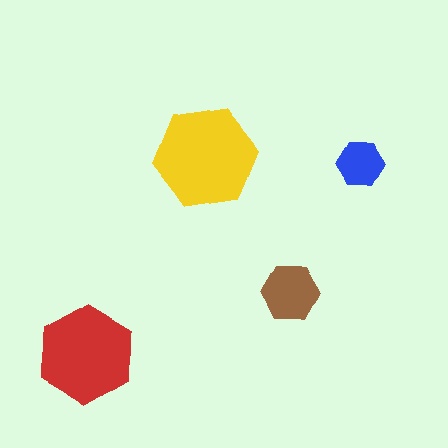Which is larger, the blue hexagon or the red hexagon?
The red one.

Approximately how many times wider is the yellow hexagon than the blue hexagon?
About 2 times wider.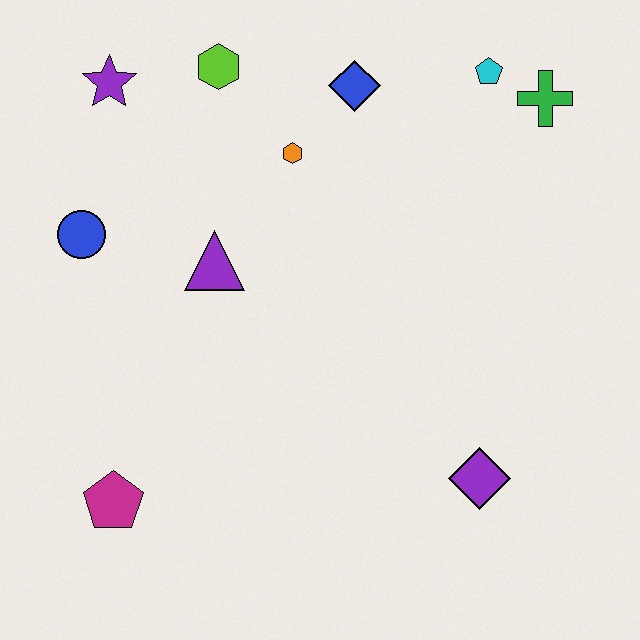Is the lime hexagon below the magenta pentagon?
No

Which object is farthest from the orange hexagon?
The magenta pentagon is farthest from the orange hexagon.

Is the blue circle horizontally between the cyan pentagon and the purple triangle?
No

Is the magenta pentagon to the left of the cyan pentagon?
Yes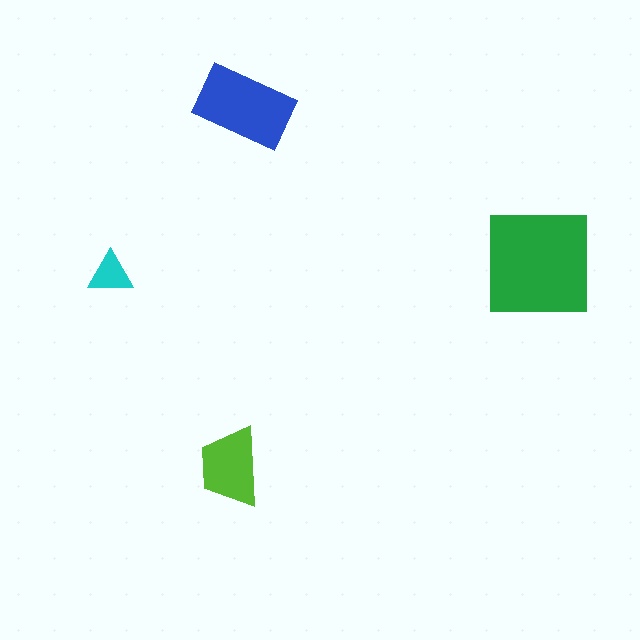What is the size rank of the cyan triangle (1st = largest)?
4th.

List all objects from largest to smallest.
The green square, the blue rectangle, the lime trapezoid, the cyan triangle.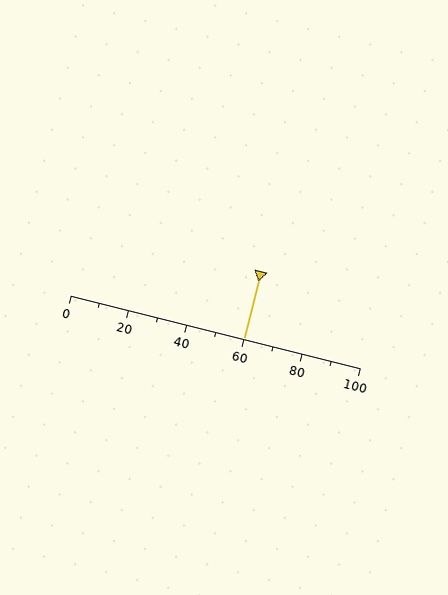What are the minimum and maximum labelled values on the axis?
The axis runs from 0 to 100.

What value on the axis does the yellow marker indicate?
The marker indicates approximately 60.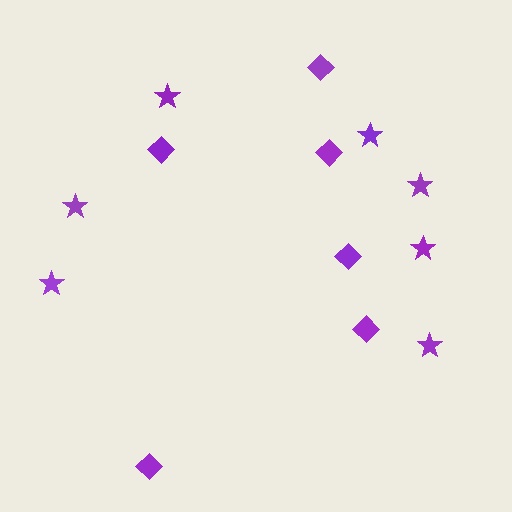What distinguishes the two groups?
There are 2 groups: one group of stars (7) and one group of diamonds (6).